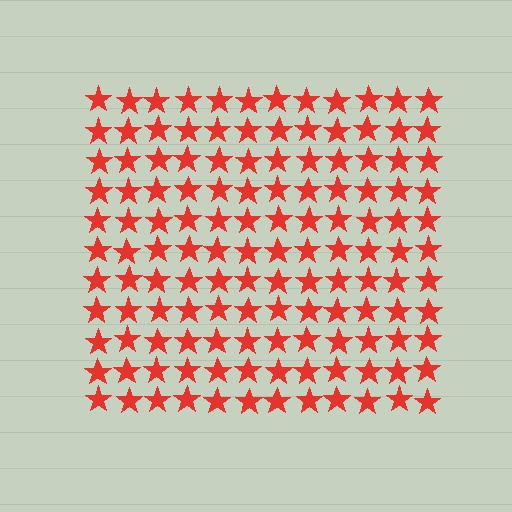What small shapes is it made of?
It is made of small stars.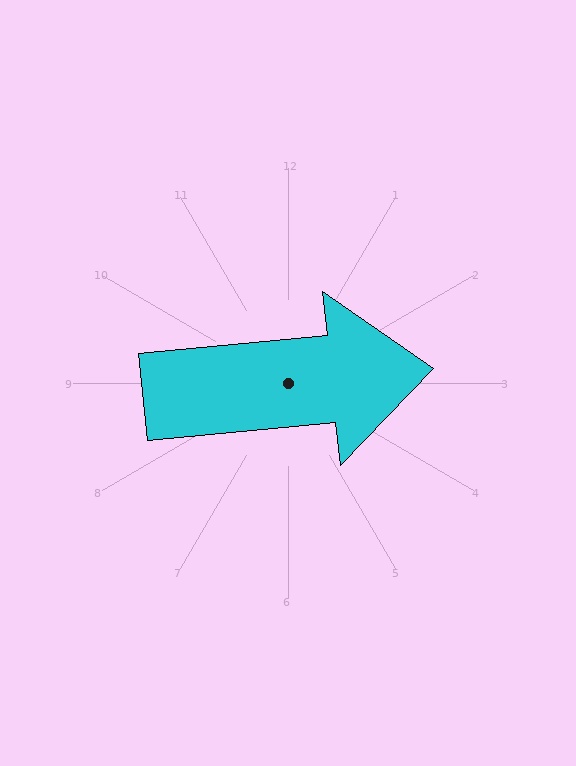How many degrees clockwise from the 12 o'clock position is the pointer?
Approximately 84 degrees.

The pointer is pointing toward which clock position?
Roughly 3 o'clock.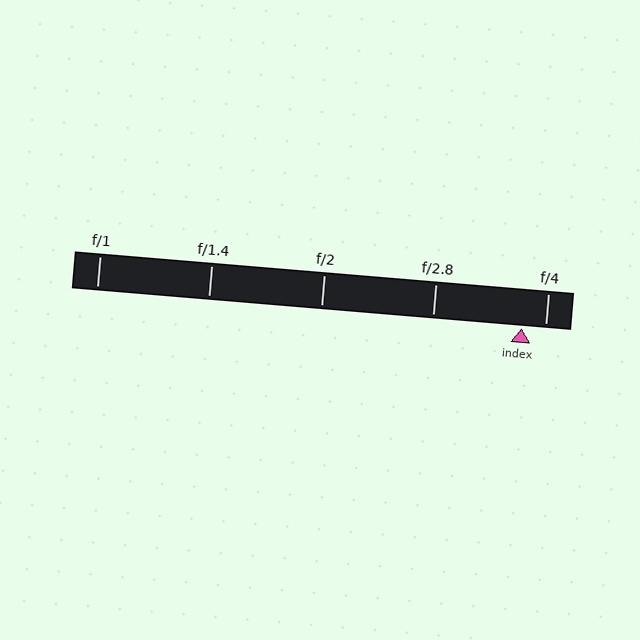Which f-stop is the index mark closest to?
The index mark is closest to f/4.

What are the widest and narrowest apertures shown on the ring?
The widest aperture shown is f/1 and the narrowest is f/4.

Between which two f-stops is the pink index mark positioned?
The index mark is between f/2.8 and f/4.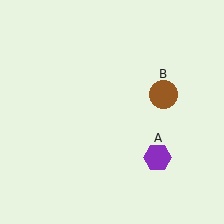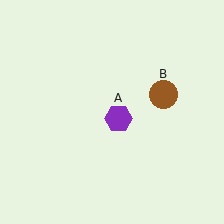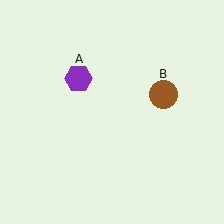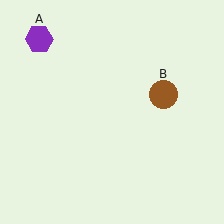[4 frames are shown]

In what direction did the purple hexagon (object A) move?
The purple hexagon (object A) moved up and to the left.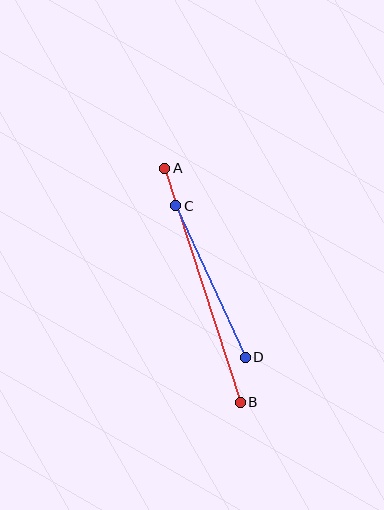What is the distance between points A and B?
The distance is approximately 246 pixels.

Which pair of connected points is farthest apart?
Points A and B are farthest apart.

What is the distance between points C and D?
The distance is approximately 167 pixels.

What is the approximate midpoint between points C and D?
The midpoint is at approximately (211, 281) pixels.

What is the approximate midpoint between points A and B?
The midpoint is at approximately (203, 285) pixels.